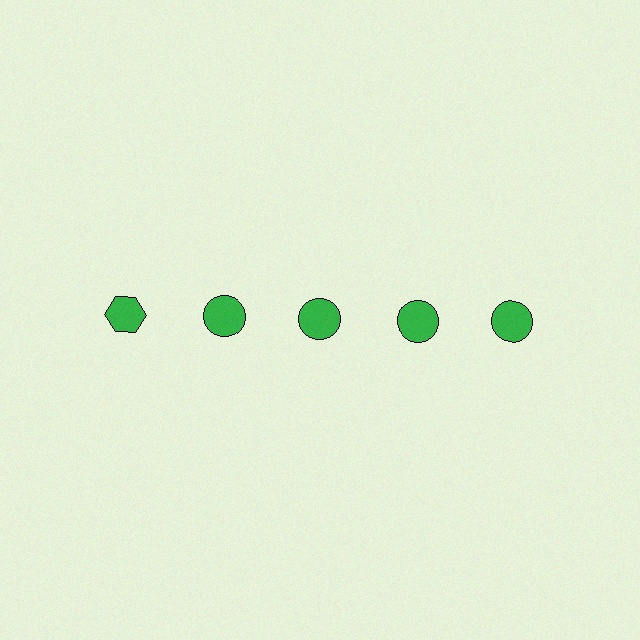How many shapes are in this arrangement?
There are 5 shapes arranged in a grid pattern.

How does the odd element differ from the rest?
It has a different shape: hexagon instead of circle.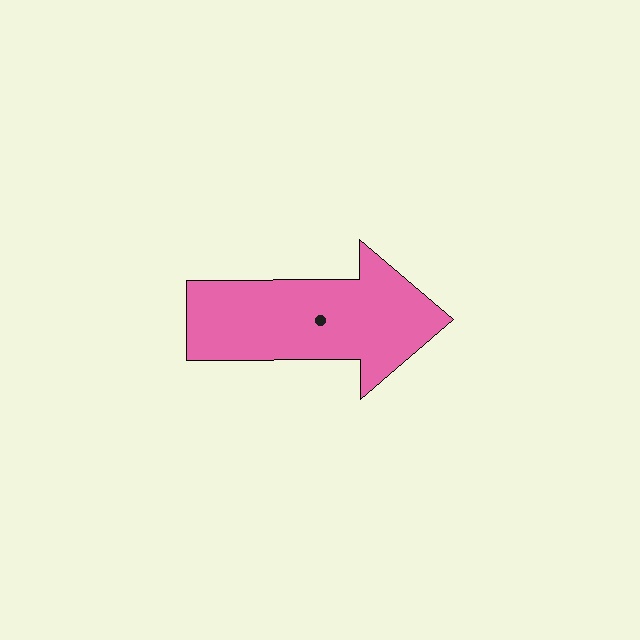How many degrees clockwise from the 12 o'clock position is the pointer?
Approximately 90 degrees.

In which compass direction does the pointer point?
East.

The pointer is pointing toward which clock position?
Roughly 3 o'clock.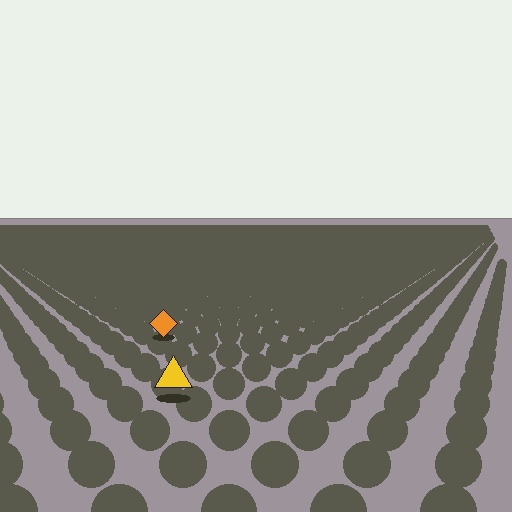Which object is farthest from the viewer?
The orange diamond is farthest from the viewer. It appears smaller and the ground texture around it is denser.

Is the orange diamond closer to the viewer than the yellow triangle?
No. The yellow triangle is closer — you can tell from the texture gradient: the ground texture is coarser near it.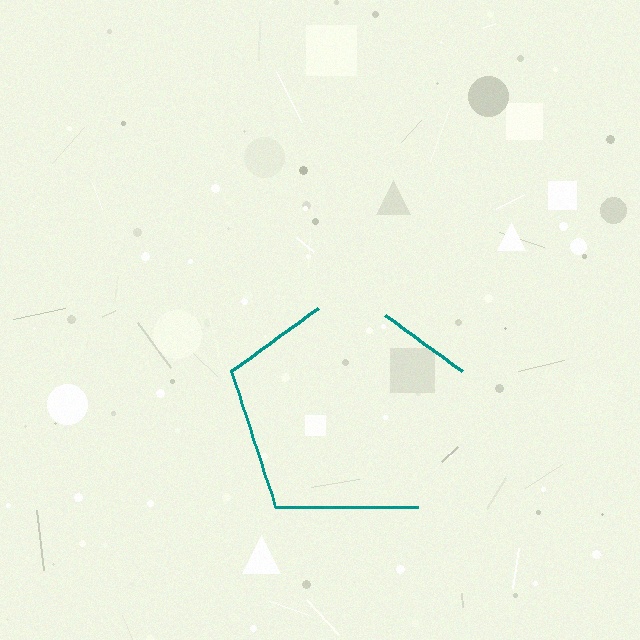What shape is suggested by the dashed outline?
The dashed outline suggests a pentagon.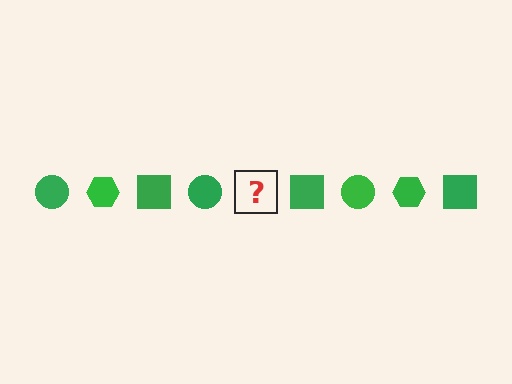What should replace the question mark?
The question mark should be replaced with a green hexagon.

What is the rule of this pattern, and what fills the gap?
The rule is that the pattern cycles through circle, hexagon, square shapes in green. The gap should be filled with a green hexagon.